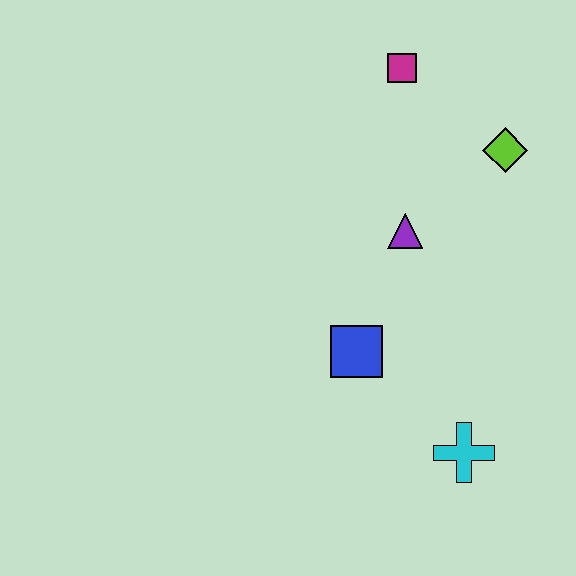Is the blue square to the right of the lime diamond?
No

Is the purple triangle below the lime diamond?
Yes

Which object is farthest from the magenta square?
The cyan cross is farthest from the magenta square.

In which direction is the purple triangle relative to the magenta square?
The purple triangle is below the magenta square.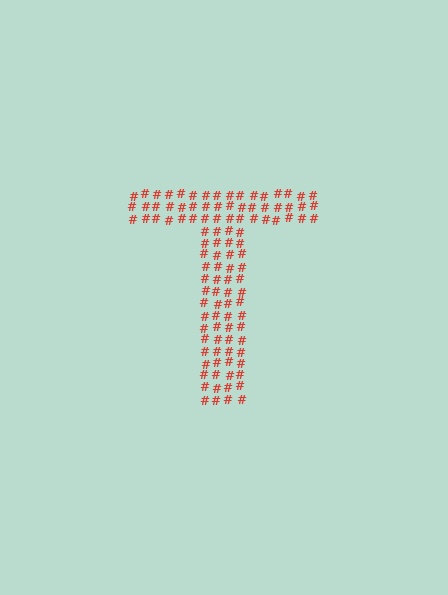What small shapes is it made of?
It is made of small hash symbols.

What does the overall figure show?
The overall figure shows the letter T.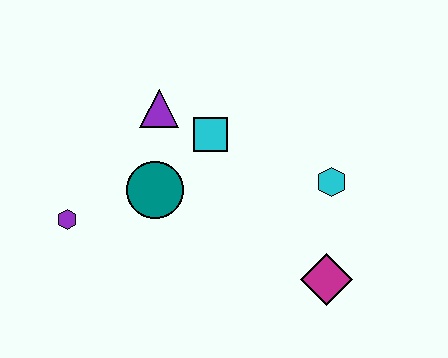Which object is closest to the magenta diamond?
The cyan hexagon is closest to the magenta diamond.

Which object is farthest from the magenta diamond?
The purple hexagon is farthest from the magenta diamond.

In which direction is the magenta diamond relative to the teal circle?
The magenta diamond is to the right of the teal circle.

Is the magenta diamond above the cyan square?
No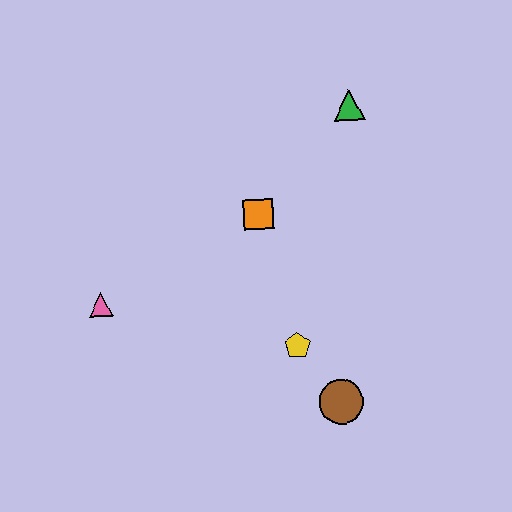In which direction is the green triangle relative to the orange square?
The green triangle is above the orange square.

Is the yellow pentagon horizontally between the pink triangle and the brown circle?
Yes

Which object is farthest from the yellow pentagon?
The green triangle is farthest from the yellow pentagon.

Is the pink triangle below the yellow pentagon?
No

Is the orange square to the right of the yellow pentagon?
No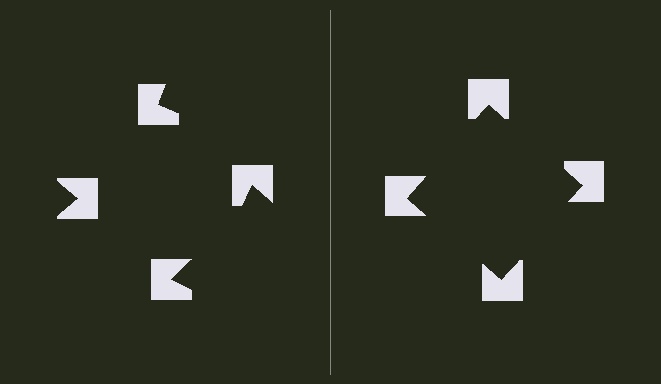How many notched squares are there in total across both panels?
8 — 4 on each side.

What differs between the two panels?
The notched squares are positioned identically on both sides; only the wedge orientations differ. On the right they align to a square; on the left they are misaligned.